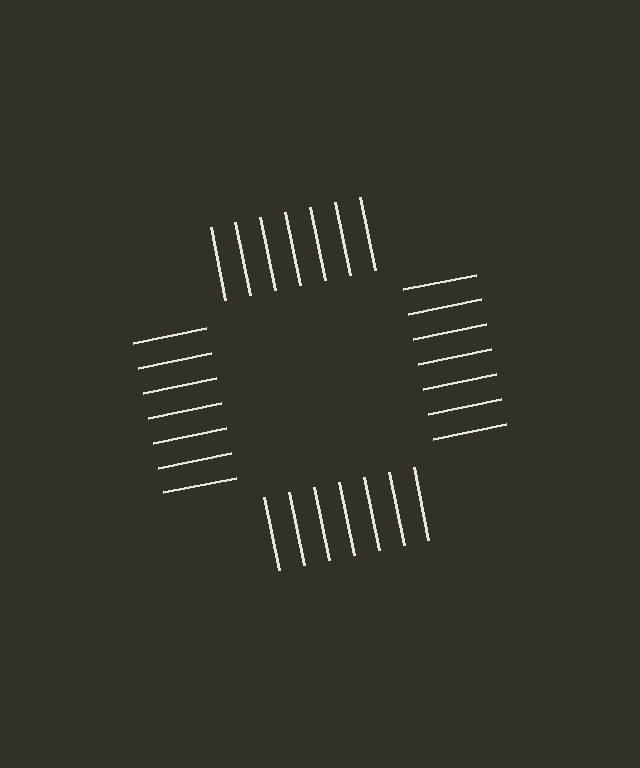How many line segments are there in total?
28 — 7 along each of the 4 edges.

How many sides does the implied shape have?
4 sides — the line-ends trace a square.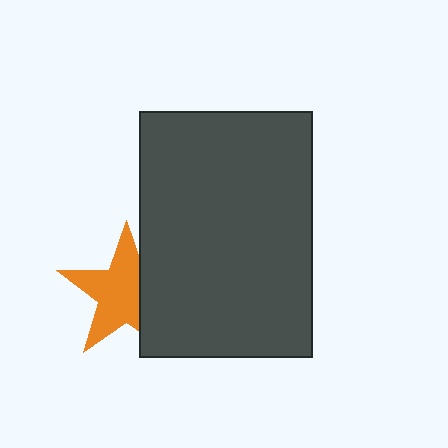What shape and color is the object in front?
The object in front is a dark gray rectangle.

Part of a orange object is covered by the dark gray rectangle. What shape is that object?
It is a star.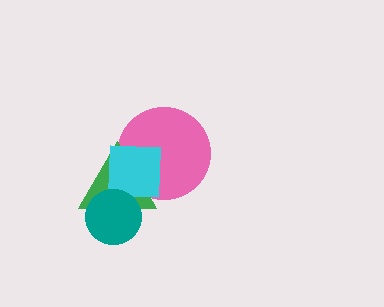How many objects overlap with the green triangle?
3 objects overlap with the green triangle.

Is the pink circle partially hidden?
Yes, it is partially covered by another shape.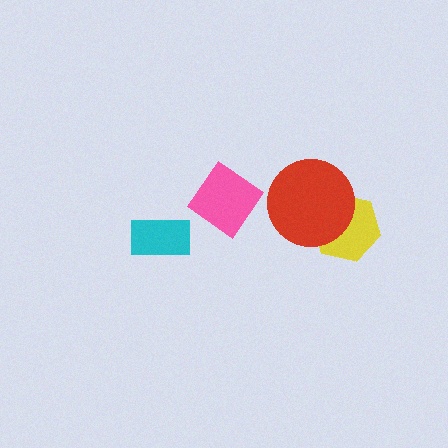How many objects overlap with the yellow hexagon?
1 object overlaps with the yellow hexagon.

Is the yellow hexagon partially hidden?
Yes, it is partially covered by another shape.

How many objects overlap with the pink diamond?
0 objects overlap with the pink diamond.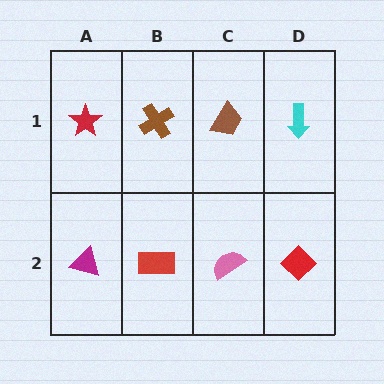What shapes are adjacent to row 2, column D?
A cyan arrow (row 1, column D), a pink semicircle (row 2, column C).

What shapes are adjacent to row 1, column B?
A red rectangle (row 2, column B), a red star (row 1, column A), a brown trapezoid (row 1, column C).